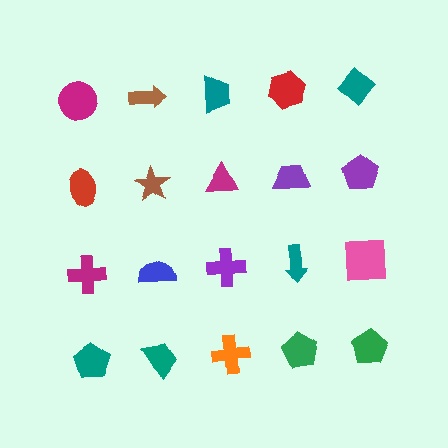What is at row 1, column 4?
A red hexagon.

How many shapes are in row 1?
5 shapes.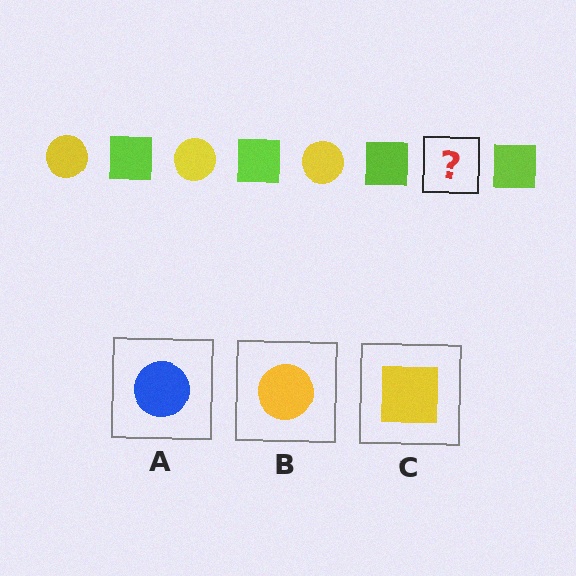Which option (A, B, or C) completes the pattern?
B.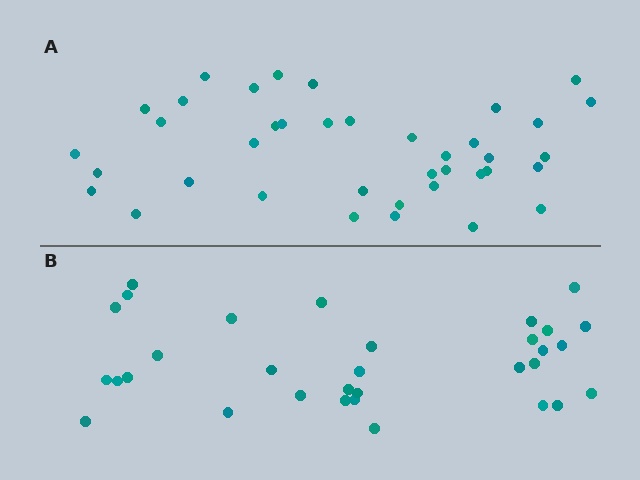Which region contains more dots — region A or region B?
Region A (the top region) has more dots.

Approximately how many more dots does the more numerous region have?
Region A has roughly 8 or so more dots than region B.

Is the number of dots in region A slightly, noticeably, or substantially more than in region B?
Region A has only slightly more — the two regions are fairly close. The ratio is roughly 1.2 to 1.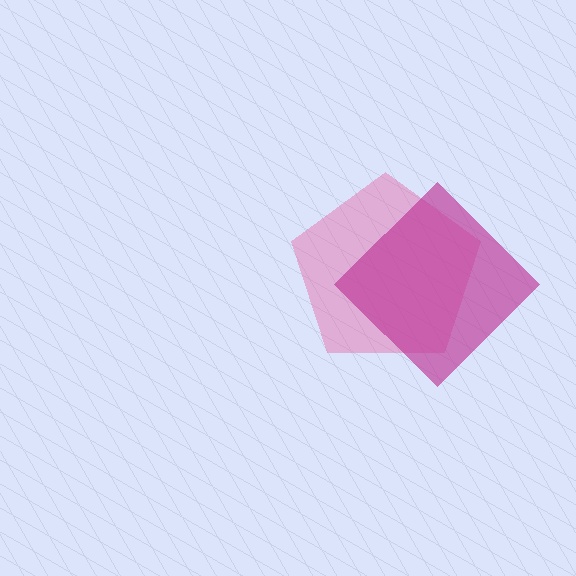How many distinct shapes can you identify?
There are 2 distinct shapes: a pink pentagon, a magenta diamond.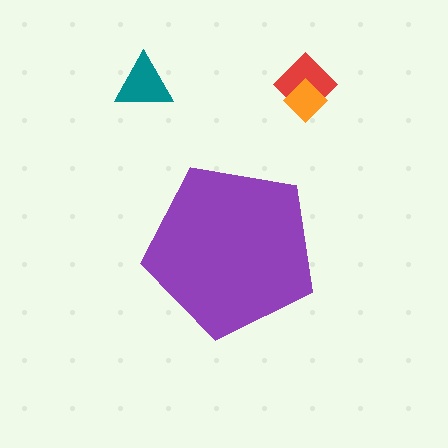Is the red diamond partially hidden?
No, the red diamond is fully visible.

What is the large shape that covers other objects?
A purple pentagon.